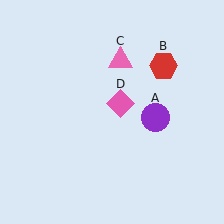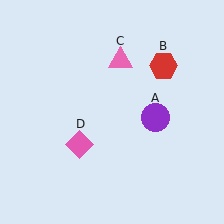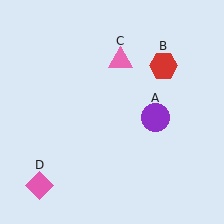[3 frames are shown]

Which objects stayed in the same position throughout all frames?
Purple circle (object A) and red hexagon (object B) and pink triangle (object C) remained stationary.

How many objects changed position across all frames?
1 object changed position: pink diamond (object D).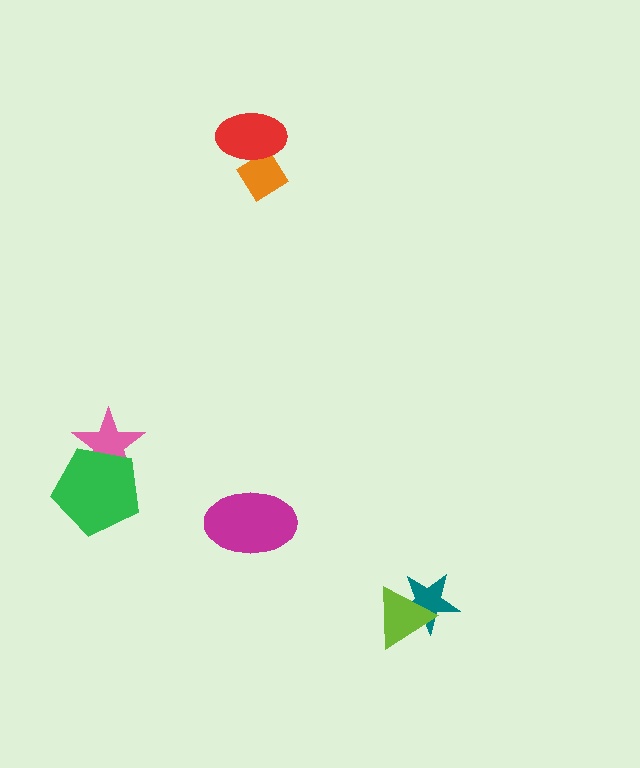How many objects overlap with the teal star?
1 object overlaps with the teal star.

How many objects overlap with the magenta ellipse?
0 objects overlap with the magenta ellipse.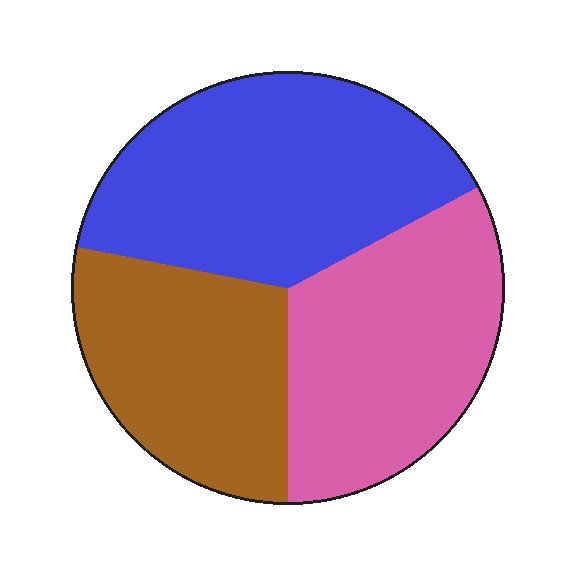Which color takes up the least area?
Brown, at roughly 30%.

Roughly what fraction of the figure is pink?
Pink covers roughly 35% of the figure.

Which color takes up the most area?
Blue, at roughly 40%.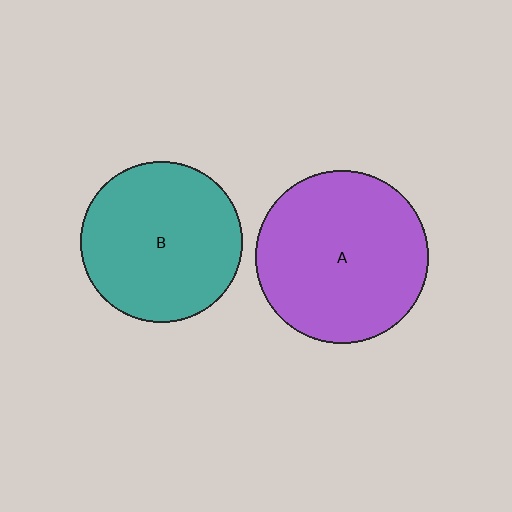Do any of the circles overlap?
No, none of the circles overlap.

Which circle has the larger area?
Circle A (purple).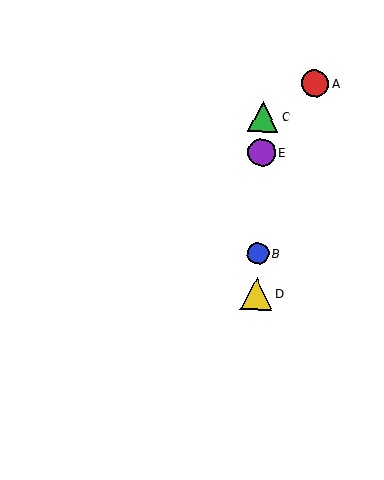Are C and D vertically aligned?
Yes, both are at x≈263.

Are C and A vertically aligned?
No, C is at x≈263 and A is at x≈315.